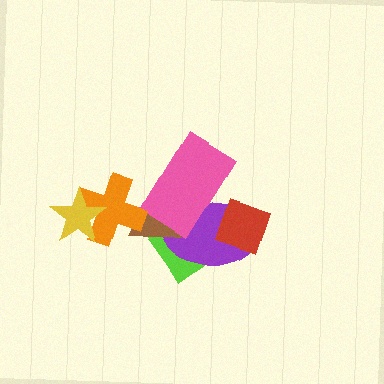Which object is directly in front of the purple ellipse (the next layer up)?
The brown triangle is directly in front of the purple ellipse.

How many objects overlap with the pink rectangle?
3 objects overlap with the pink rectangle.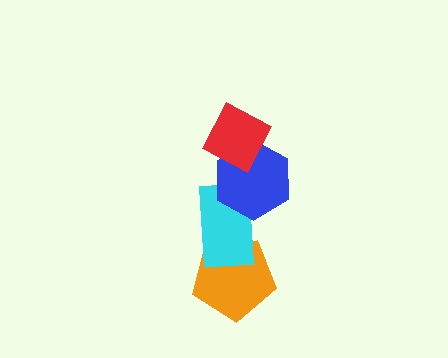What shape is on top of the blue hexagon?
The red diamond is on top of the blue hexagon.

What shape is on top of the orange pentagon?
The cyan rectangle is on top of the orange pentagon.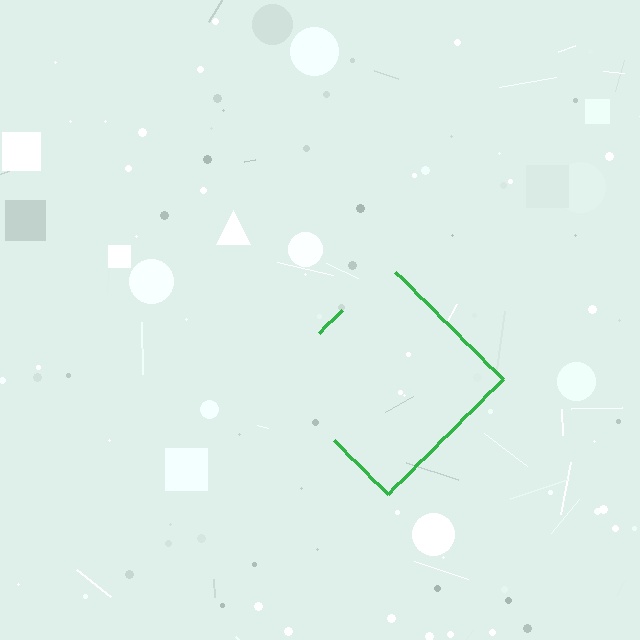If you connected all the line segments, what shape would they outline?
They would outline a diamond.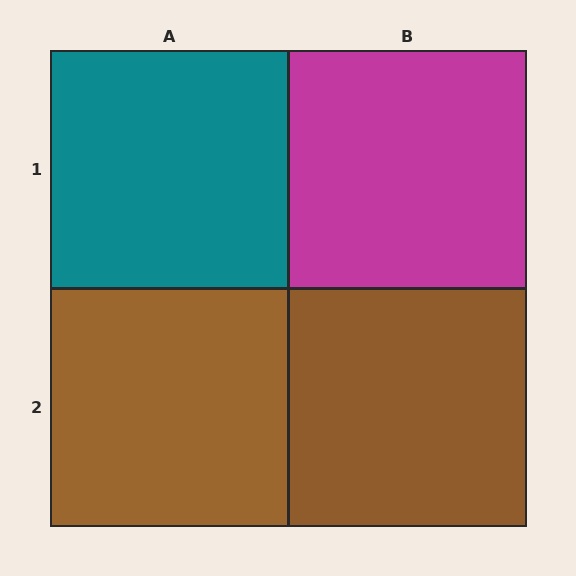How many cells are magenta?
1 cell is magenta.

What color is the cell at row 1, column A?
Teal.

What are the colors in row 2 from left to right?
Brown, brown.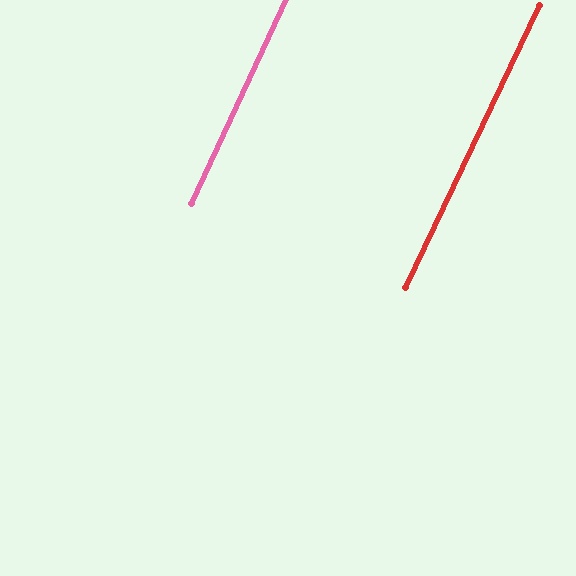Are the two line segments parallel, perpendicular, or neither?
Parallel — their directions differ by only 0.4°.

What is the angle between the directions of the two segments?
Approximately 0 degrees.